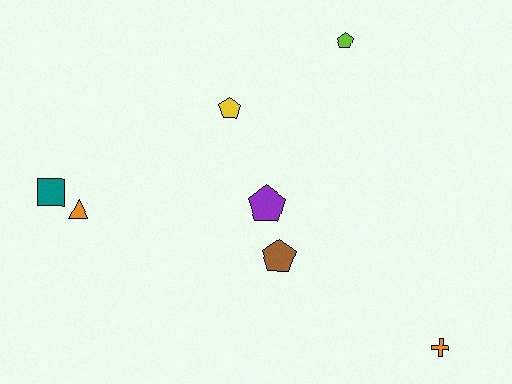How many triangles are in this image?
There is 1 triangle.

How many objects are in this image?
There are 7 objects.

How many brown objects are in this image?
There is 1 brown object.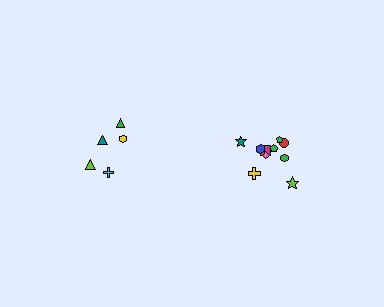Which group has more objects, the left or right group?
The right group.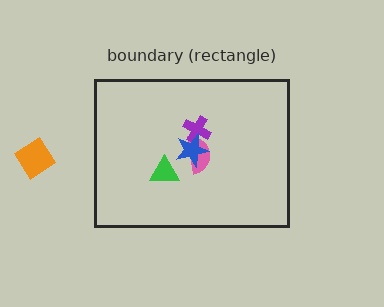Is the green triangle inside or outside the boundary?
Inside.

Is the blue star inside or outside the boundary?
Inside.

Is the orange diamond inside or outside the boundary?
Outside.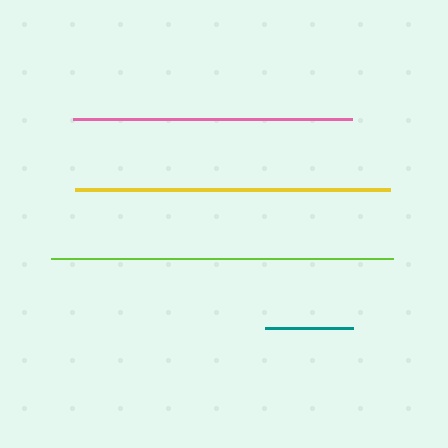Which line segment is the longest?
The lime line is the longest at approximately 341 pixels.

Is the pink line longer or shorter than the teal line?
The pink line is longer than the teal line.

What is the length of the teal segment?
The teal segment is approximately 88 pixels long.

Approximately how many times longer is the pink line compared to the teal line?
The pink line is approximately 3.2 times the length of the teal line.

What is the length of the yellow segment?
The yellow segment is approximately 315 pixels long.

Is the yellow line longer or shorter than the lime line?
The lime line is longer than the yellow line.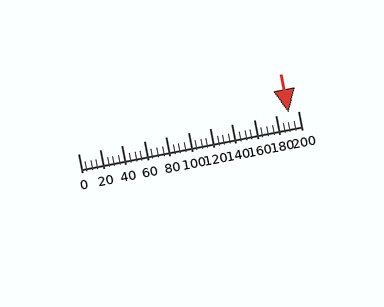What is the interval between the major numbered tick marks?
The major tick marks are spaced 20 units apart.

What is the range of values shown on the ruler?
The ruler shows values from 0 to 200.